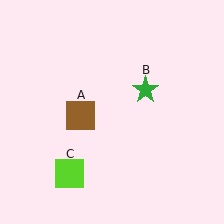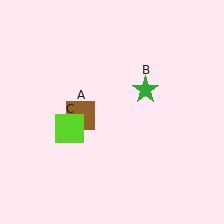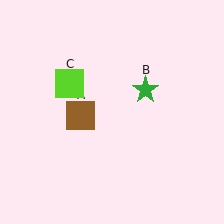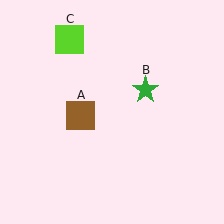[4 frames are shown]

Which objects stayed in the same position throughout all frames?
Brown square (object A) and green star (object B) remained stationary.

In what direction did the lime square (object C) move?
The lime square (object C) moved up.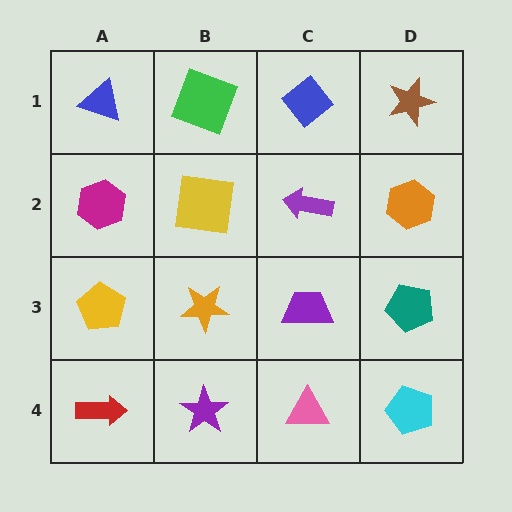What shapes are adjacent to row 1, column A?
A magenta hexagon (row 2, column A), a green square (row 1, column B).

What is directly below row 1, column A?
A magenta hexagon.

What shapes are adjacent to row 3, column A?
A magenta hexagon (row 2, column A), a red arrow (row 4, column A), an orange star (row 3, column B).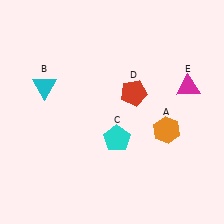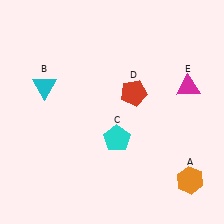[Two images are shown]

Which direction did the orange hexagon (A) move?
The orange hexagon (A) moved down.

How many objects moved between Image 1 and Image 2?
1 object moved between the two images.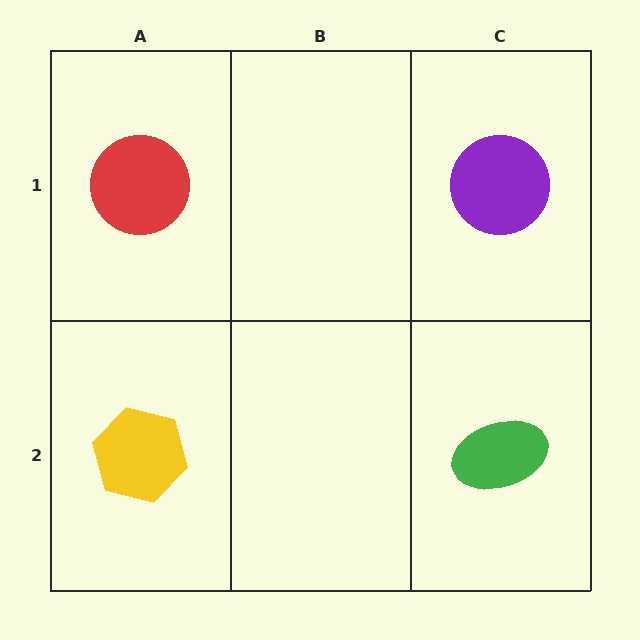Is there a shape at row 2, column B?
No, that cell is empty.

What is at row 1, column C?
A purple circle.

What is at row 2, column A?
A yellow hexagon.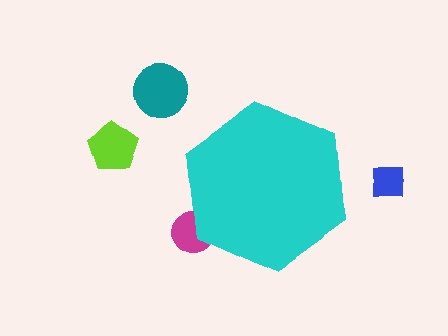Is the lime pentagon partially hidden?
No, the lime pentagon is fully visible.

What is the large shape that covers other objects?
A cyan hexagon.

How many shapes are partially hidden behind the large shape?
1 shape is partially hidden.